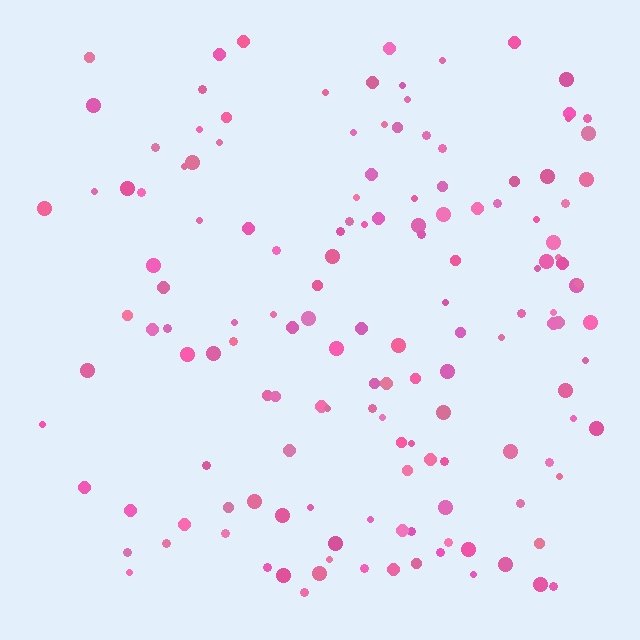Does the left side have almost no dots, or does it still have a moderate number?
Still a moderate number, just noticeably fewer than the right.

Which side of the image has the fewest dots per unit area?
The left.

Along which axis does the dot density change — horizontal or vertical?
Horizontal.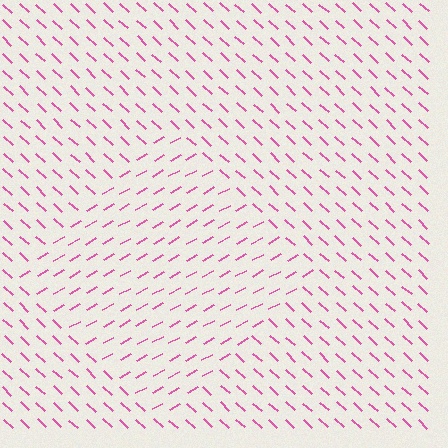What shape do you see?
I see a diamond.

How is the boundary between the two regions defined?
The boundary is defined purely by a change in line orientation (approximately 72 degrees difference). All lines are the same color and thickness.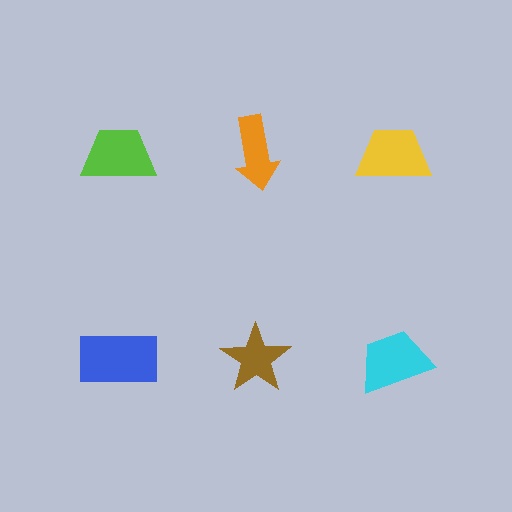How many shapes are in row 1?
3 shapes.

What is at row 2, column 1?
A blue rectangle.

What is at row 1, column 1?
A lime trapezoid.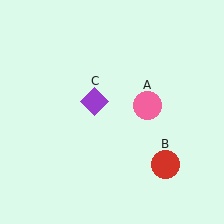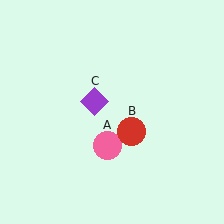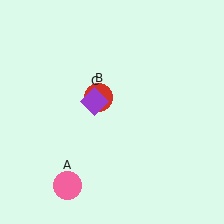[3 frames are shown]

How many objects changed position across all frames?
2 objects changed position: pink circle (object A), red circle (object B).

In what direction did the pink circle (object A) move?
The pink circle (object A) moved down and to the left.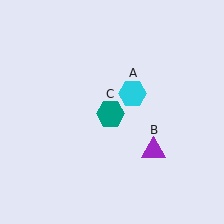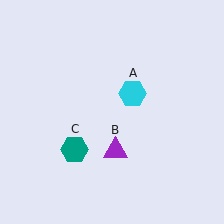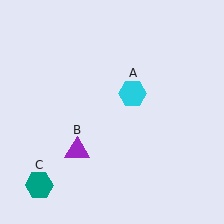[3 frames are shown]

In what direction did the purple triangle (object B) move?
The purple triangle (object B) moved left.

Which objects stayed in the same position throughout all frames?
Cyan hexagon (object A) remained stationary.